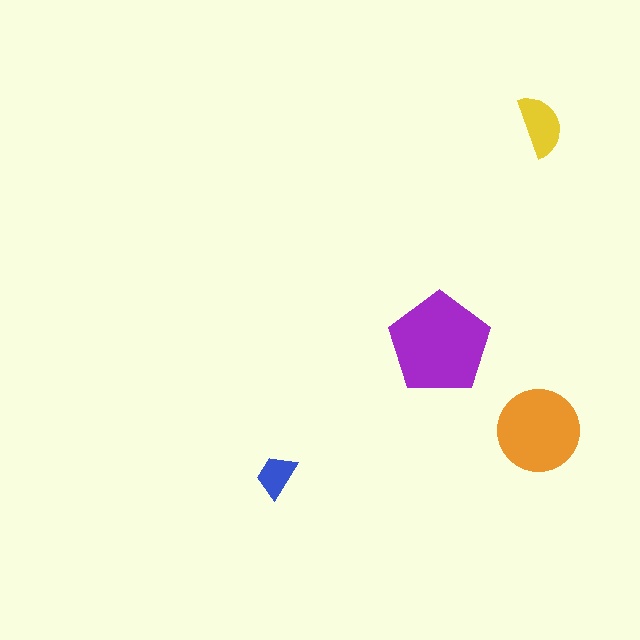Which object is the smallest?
The blue trapezoid.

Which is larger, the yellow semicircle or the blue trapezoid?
The yellow semicircle.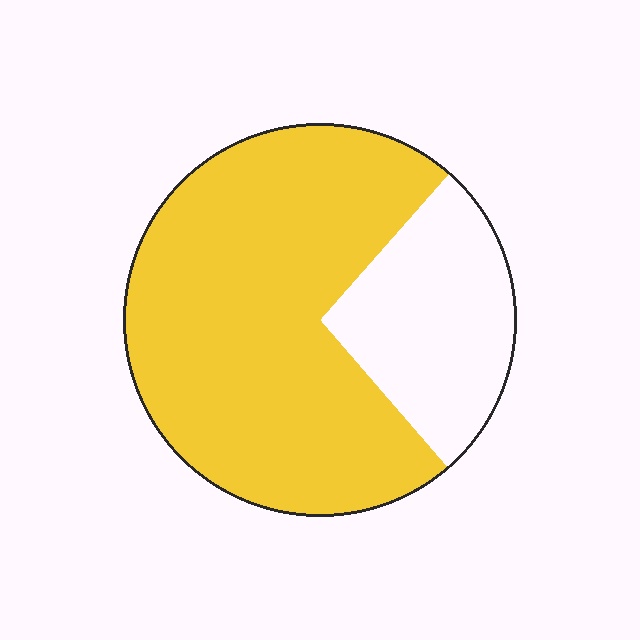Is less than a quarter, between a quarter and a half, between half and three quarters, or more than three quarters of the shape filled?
Between half and three quarters.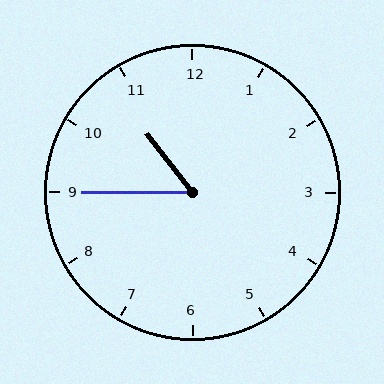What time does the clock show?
10:45.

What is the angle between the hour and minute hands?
Approximately 52 degrees.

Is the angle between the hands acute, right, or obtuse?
It is acute.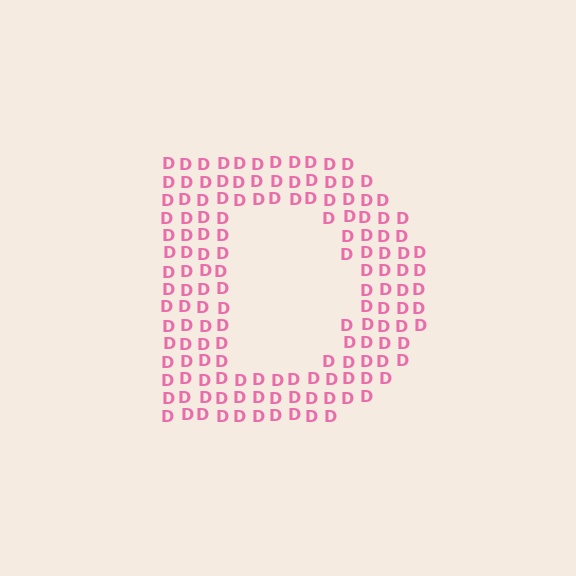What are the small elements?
The small elements are letter D's.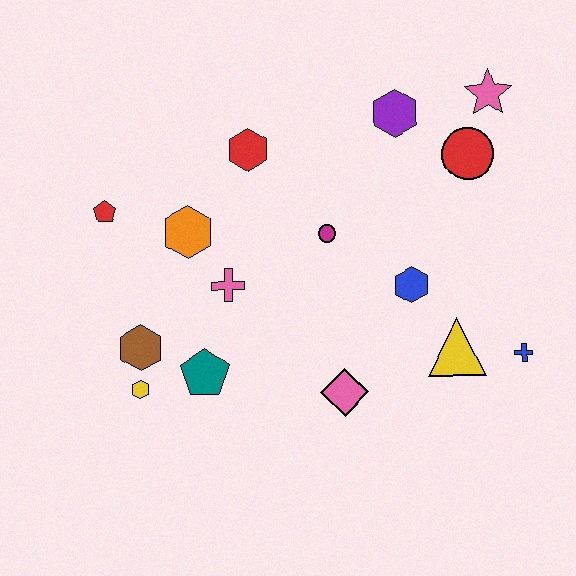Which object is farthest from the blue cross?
The red pentagon is farthest from the blue cross.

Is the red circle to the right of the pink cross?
Yes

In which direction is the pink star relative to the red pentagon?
The pink star is to the right of the red pentagon.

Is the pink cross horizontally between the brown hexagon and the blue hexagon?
Yes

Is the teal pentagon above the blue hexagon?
No